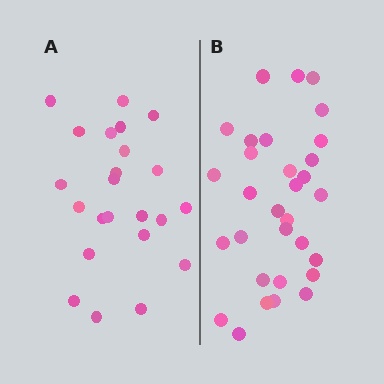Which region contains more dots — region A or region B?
Region B (the right region) has more dots.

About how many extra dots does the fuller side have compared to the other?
Region B has roughly 8 or so more dots than region A.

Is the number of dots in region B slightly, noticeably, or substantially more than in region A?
Region B has noticeably more, but not dramatically so. The ratio is roughly 1.3 to 1.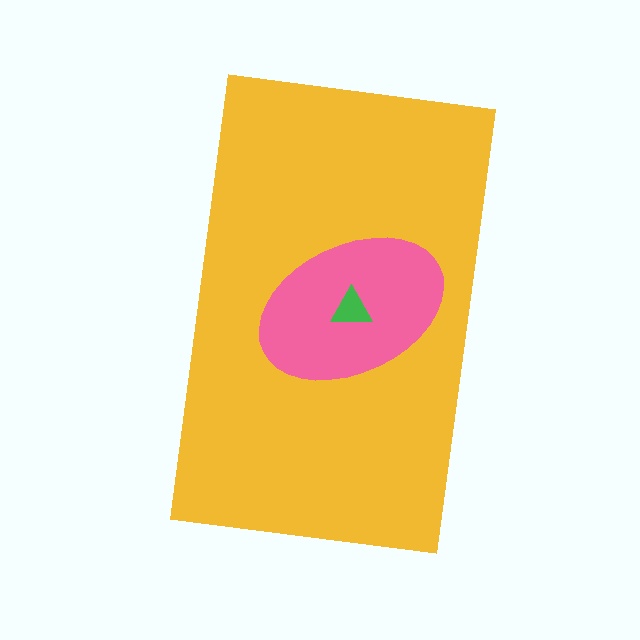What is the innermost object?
The green triangle.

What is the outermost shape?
The yellow rectangle.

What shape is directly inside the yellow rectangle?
The pink ellipse.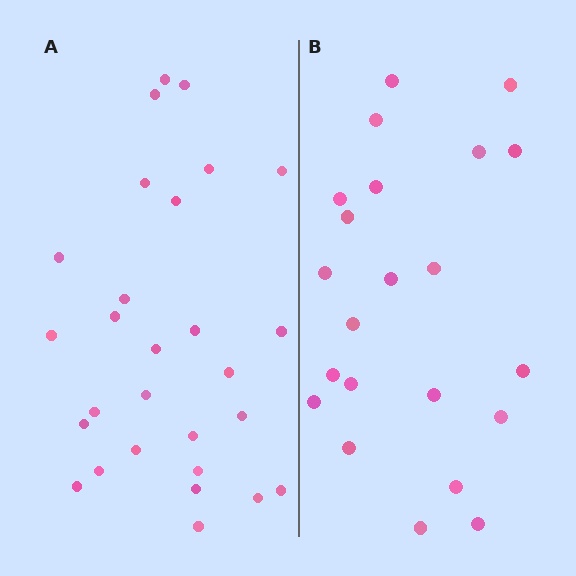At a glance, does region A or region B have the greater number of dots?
Region A (the left region) has more dots.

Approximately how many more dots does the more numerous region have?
Region A has about 6 more dots than region B.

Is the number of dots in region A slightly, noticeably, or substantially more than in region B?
Region A has noticeably more, but not dramatically so. The ratio is roughly 1.3 to 1.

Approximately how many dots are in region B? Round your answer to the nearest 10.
About 20 dots. (The exact count is 22, which rounds to 20.)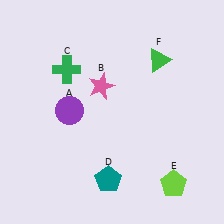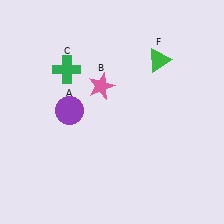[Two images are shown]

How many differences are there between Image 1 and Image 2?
There are 2 differences between the two images.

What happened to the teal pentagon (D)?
The teal pentagon (D) was removed in Image 2. It was in the bottom-left area of Image 1.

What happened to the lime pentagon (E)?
The lime pentagon (E) was removed in Image 2. It was in the bottom-right area of Image 1.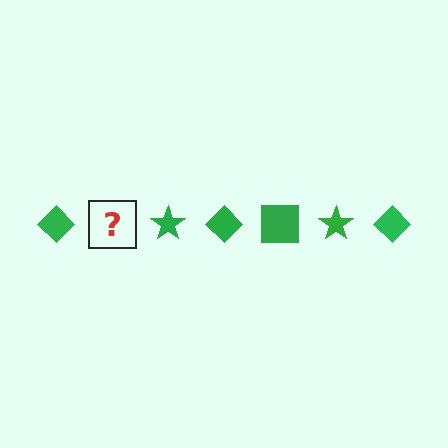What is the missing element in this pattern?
The missing element is a green square.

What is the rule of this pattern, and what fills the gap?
The rule is that the pattern cycles through diamond, square, star shapes in green. The gap should be filled with a green square.